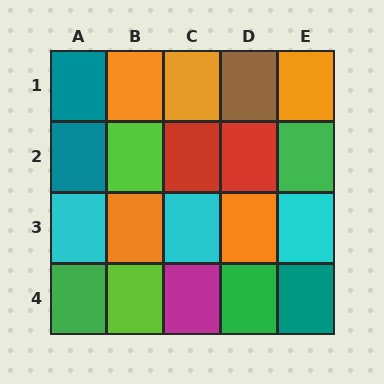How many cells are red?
2 cells are red.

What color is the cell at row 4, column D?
Green.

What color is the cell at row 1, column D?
Brown.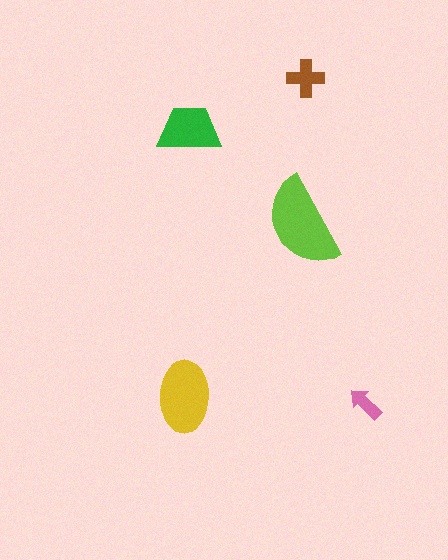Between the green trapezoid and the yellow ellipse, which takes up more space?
The yellow ellipse.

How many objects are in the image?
There are 5 objects in the image.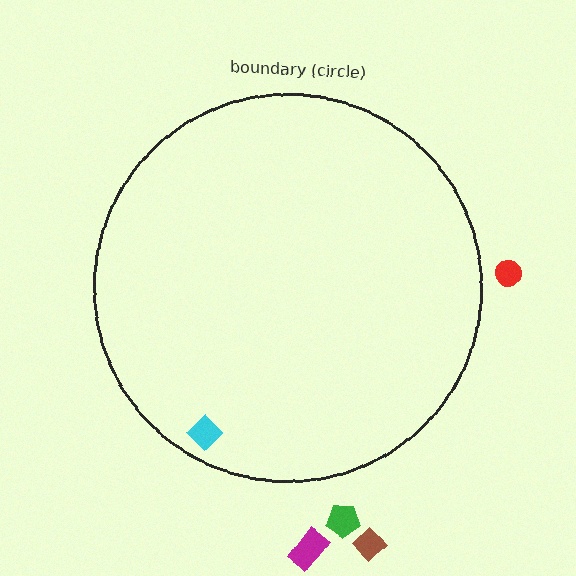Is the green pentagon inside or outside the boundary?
Outside.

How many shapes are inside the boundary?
1 inside, 4 outside.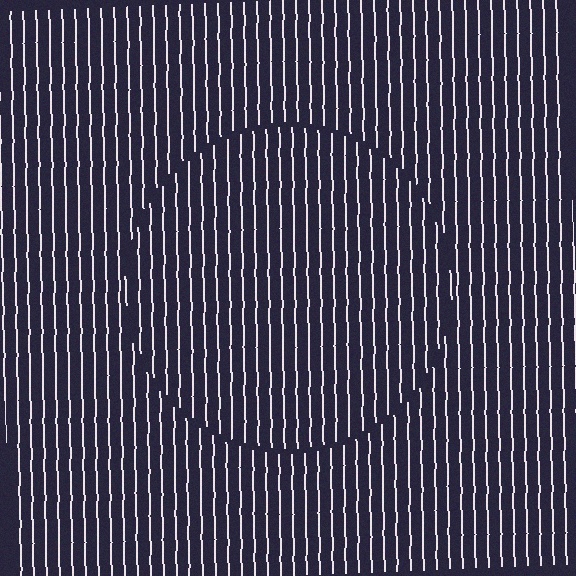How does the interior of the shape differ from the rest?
The interior of the shape contains the same grating, shifted by half a period — the contour is defined by the phase discontinuity where line-ends from the inner and outer gratings abut.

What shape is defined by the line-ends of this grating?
An illusory circle. The interior of the shape contains the same grating, shifted by half a period — the contour is defined by the phase discontinuity where line-ends from the inner and outer gratings abut.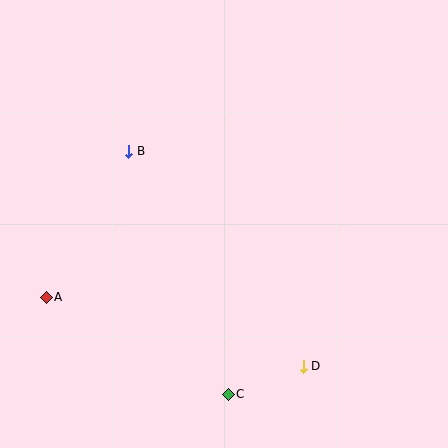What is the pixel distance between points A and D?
The distance between A and D is 266 pixels.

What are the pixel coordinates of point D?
Point D is at (303, 366).